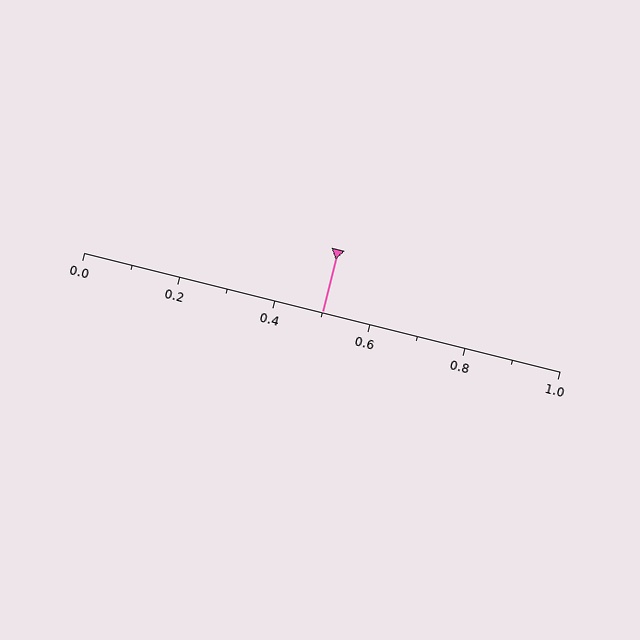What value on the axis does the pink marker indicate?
The marker indicates approximately 0.5.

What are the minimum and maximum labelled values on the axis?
The axis runs from 0.0 to 1.0.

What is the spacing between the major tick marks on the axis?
The major ticks are spaced 0.2 apart.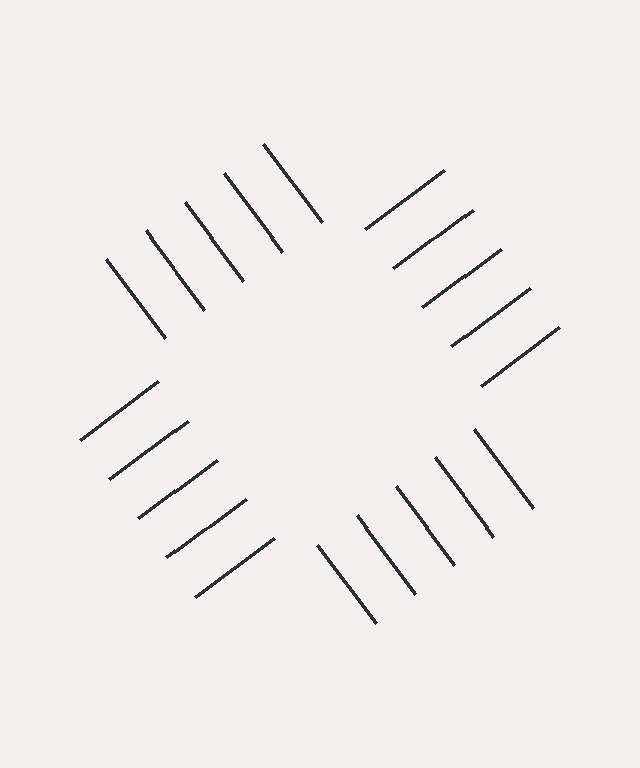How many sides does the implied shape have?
4 sides — the line-ends trace a square.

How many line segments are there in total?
20 — 5 along each of the 4 edges.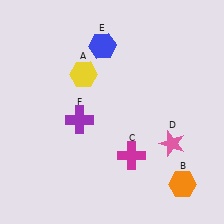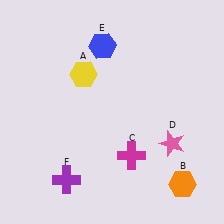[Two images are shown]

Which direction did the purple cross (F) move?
The purple cross (F) moved down.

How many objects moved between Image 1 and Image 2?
1 object moved between the two images.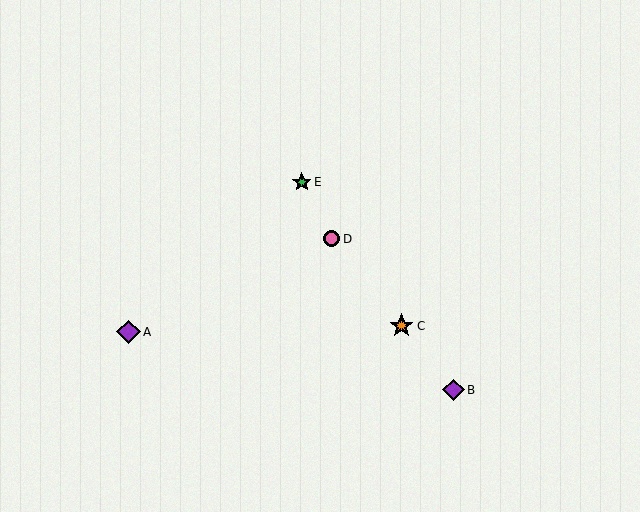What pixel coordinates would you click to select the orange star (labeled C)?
Click at (402, 326) to select the orange star C.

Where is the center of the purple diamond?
The center of the purple diamond is at (128, 332).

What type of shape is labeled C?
Shape C is an orange star.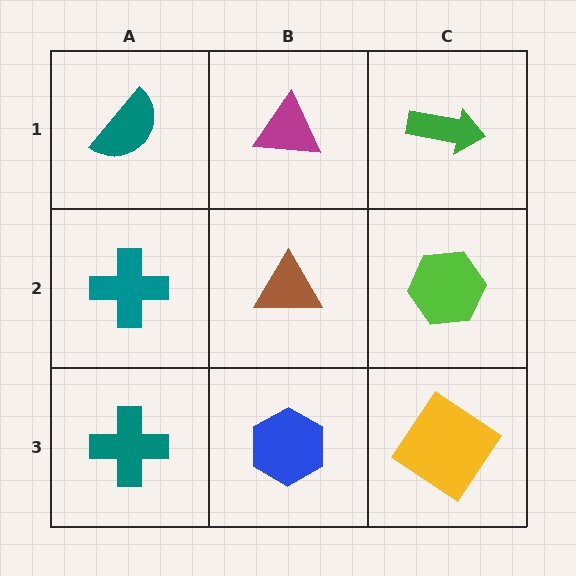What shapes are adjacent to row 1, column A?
A teal cross (row 2, column A), a magenta triangle (row 1, column B).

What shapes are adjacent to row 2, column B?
A magenta triangle (row 1, column B), a blue hexagon (row 3, column B), a teal cross (row 2, column A), a lime hexagon (row 2, column C).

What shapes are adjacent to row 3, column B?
A brown triangle (row 2, column B), a teal cross (row 3, column A), a yellow diamond (row 3, column C).